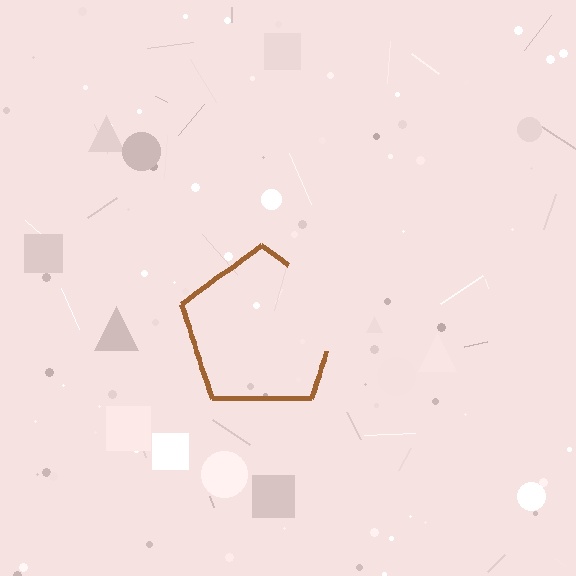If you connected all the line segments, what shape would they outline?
They would outline a pentagon.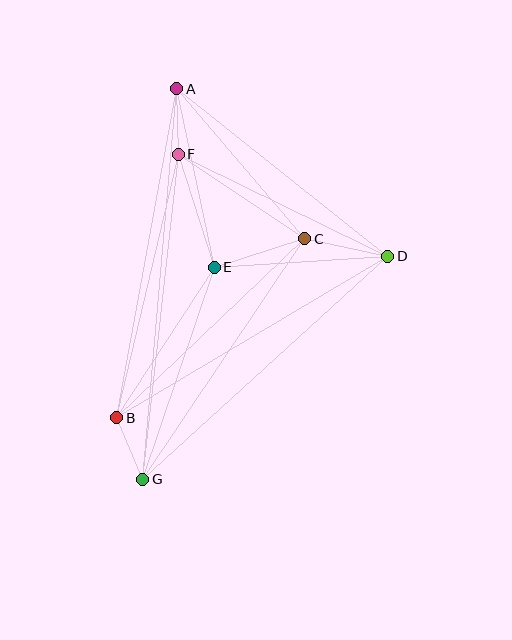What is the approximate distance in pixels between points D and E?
The distance between D and E is approximately 174 pixels.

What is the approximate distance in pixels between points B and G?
The distance between B and G is approximately 67 pixels.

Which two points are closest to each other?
Points A and F are closest to each other.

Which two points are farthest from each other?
Points A and G are farthest from each other.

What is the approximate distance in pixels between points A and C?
The distance between A and C is approximately 197 pixels.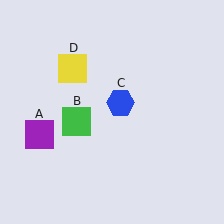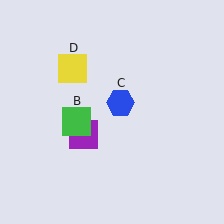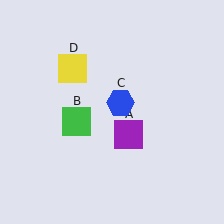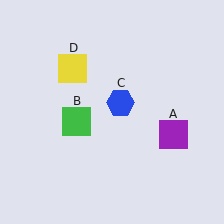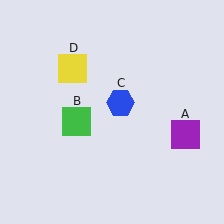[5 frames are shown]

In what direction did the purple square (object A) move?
The purple square (object A) moved right.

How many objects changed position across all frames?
1 object changed position: purple square (object A).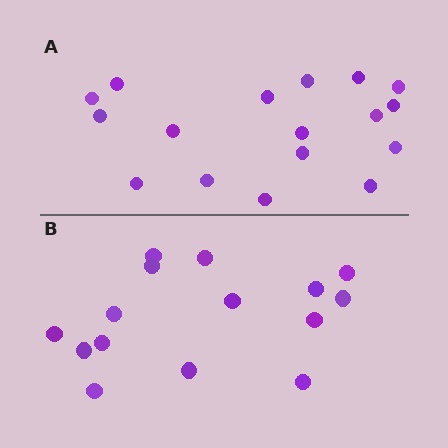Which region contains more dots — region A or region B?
Region A (the top region) has more dots.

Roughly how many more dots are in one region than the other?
Region A has just a few more — roughly 2 or 3 more dots than region B.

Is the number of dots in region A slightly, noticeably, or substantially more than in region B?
Region A has only slightly more — the two regions are fairly close. The ratio is roughly 1.1 to 1.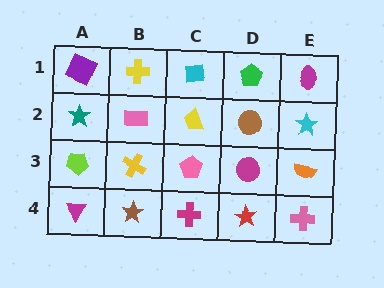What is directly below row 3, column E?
A pink cross.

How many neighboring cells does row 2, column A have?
3.